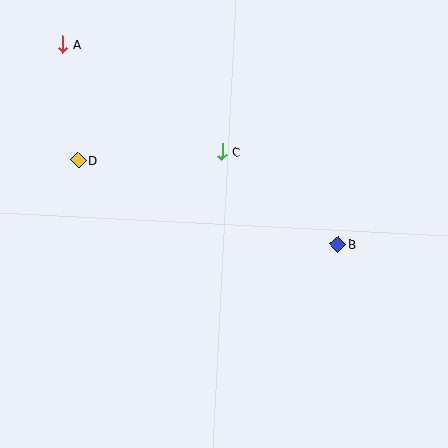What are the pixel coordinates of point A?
Point A is at (63, 44).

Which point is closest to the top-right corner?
Point B is closest to the top-right corner.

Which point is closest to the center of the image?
Point C at (222, 151) is closest to the center.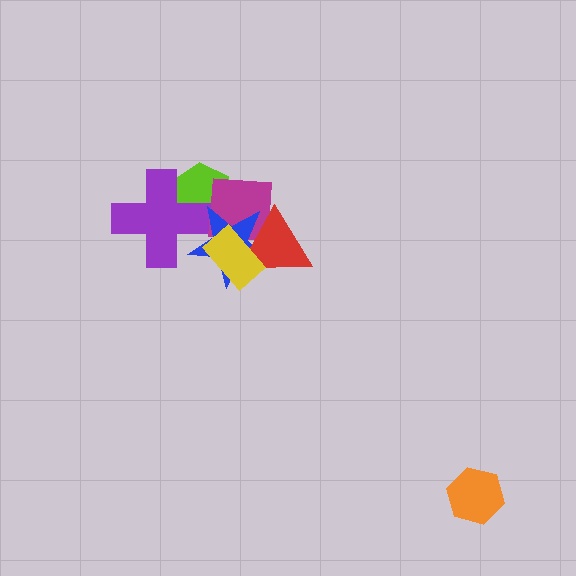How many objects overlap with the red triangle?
3 objects overlap with the red triangle.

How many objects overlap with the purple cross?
3 objects overlap with the purple cross.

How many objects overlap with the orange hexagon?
0 objects overlap with the orange hexagon.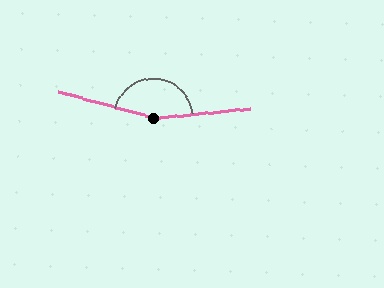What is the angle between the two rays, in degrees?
Approximately 159 degrees.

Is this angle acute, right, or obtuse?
It is obtuse.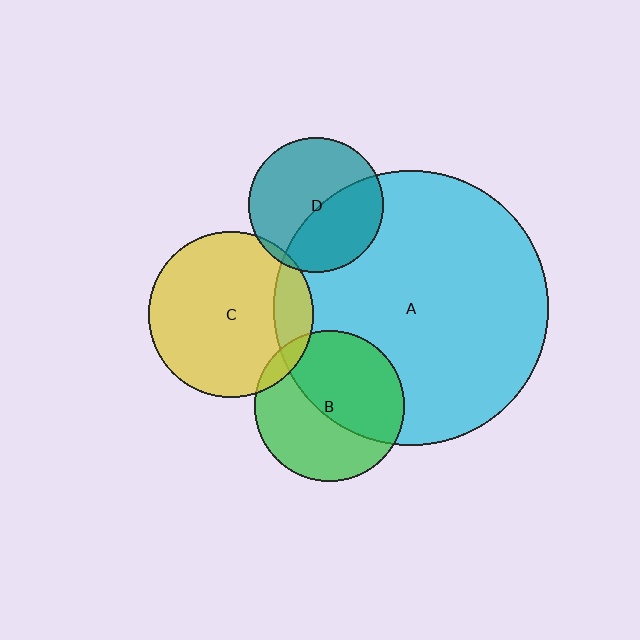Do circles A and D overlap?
Yes.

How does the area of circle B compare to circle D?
Approximately 1.3 times.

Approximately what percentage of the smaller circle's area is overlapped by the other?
Approximately 40%.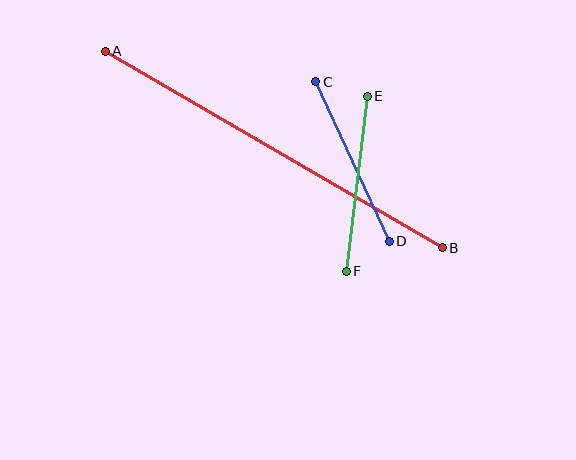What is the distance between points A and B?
The distance is approximately 390 pixels.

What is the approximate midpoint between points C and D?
The midpoint is at approximately (352, 161) pixels.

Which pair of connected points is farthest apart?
Points A and B are farthest apart.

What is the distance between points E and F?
The distance is approximately 176 pixels.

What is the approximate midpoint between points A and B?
The midpoint is at approximately (274, 149) pixels.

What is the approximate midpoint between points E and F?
The midpoint is at approximately (357, 184) pixels.